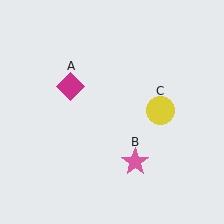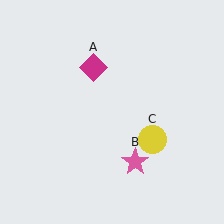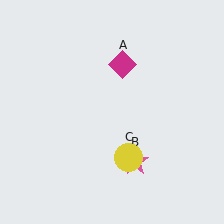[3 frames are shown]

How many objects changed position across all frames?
2 objects changed position: magenta diamond (object A), yellow circle (object C).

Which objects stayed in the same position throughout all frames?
Pink star (object B) remained stationary.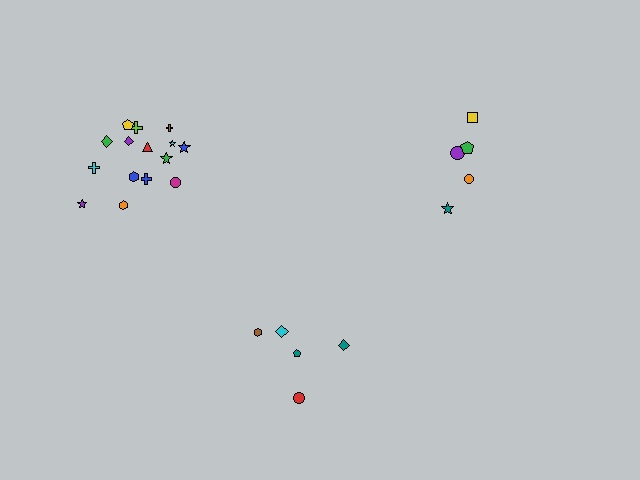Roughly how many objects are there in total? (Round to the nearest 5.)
Roughly 25 objects in total.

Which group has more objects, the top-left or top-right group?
The top-left group.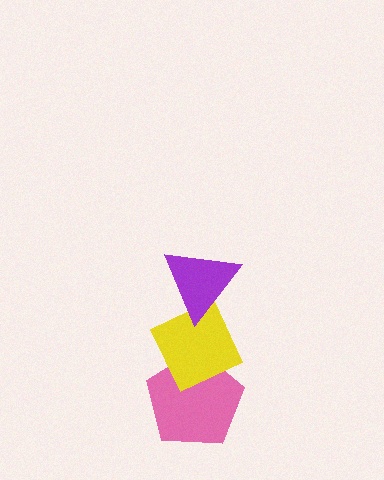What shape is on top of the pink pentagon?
The yellow diamond is on top of the pink pentagon.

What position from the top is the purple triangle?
The purple triangle is 1st from the top.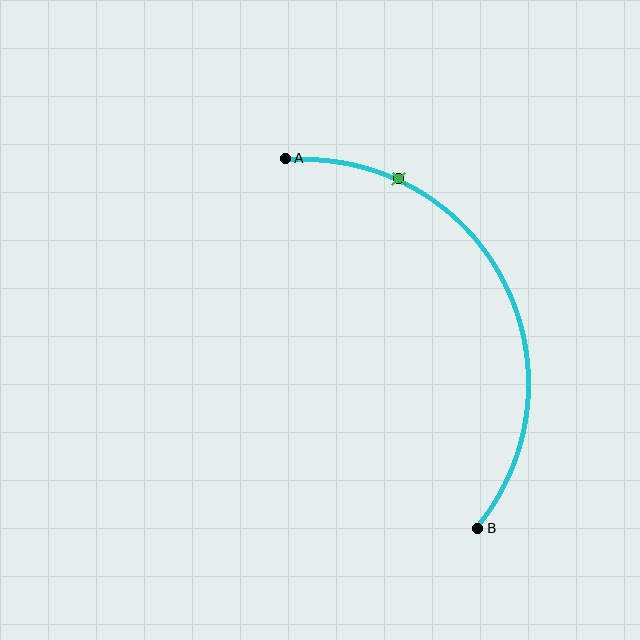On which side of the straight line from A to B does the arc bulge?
The arc bulges to the right of the straight line connecting A and B.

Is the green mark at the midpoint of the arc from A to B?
No. The green mark lies on the arc but is closer to endpoint A. The arc midpoint would be at the point on the curve equidistant along the arc from both A and B.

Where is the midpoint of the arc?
The arc midpoint is the point on the curve farthest from the straight line joining A and B. It sits to the right of that line.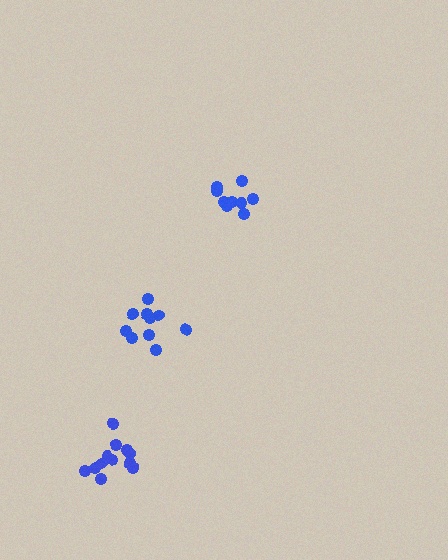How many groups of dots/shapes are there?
There are 3 groups.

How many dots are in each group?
Group 1: 12 dots, Group 2: 10 dots, Group 3: 9 dots (31 total).